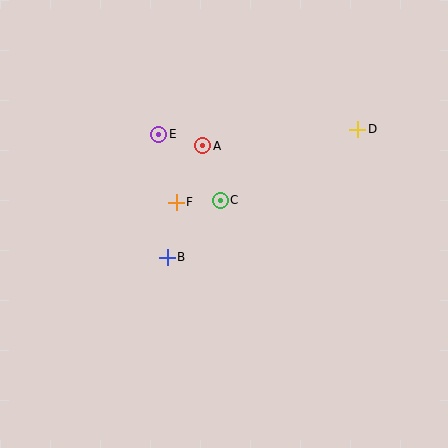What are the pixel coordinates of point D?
Point D is at (358, 129).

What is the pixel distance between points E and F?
The distance between E and F is 70 pixels.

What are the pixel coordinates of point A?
Point A is at (203, 146).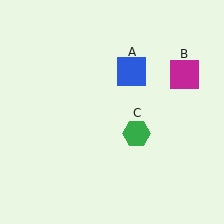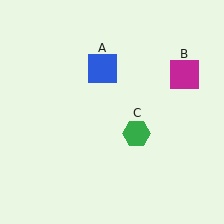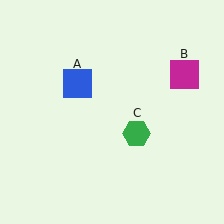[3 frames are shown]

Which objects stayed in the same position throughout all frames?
Magenta square (object B) and green hexagon (object C) remained stationary.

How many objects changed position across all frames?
1 object changed position: blue square (object A).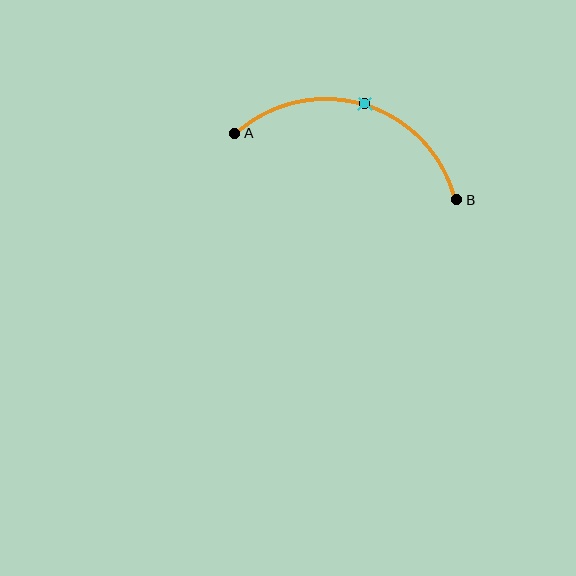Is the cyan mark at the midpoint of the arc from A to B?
Yes. The cyan mark lies on the arc at equal arc-length from both A and B — it is the arc midpoint.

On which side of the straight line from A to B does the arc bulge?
The arc bulges above the straight line connecting A and B.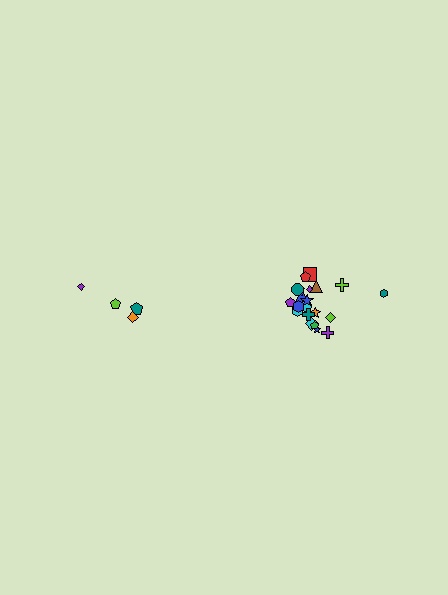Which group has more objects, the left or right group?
The right group.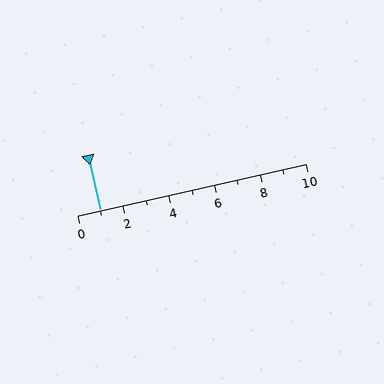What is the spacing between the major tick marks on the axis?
The major ticks are spaced 2 apart.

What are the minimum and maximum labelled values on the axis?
The axis runs from 0 to 10.